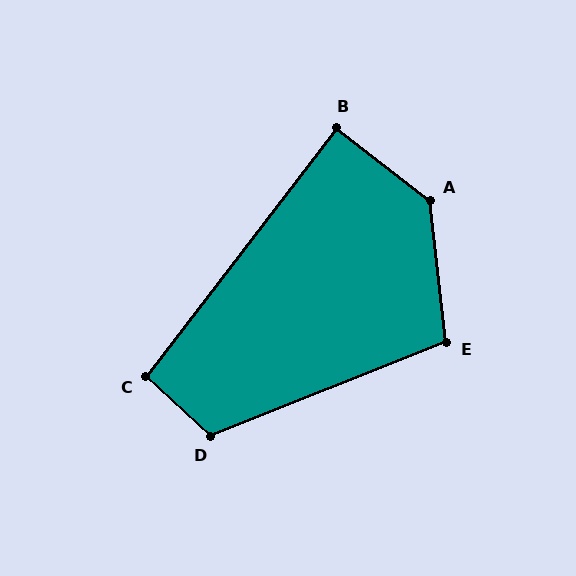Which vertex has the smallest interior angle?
B, at approximately 90 degrees.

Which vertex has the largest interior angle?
A, at approximately 134 degrees.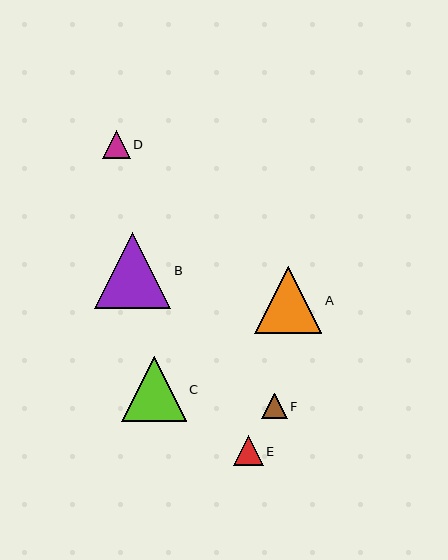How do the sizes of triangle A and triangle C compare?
Triangle A and triangle C are approximately the same size.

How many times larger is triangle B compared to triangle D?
Triangle B is approximately 2.8 times the size of triangle D.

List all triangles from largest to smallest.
From largest to smallest: B, A, C, E, D, F.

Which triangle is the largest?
Triangle B is the largest with a size of approximately 76 pixels.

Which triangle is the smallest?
Triangle F is the smallest with a size of approximately 25 pixels.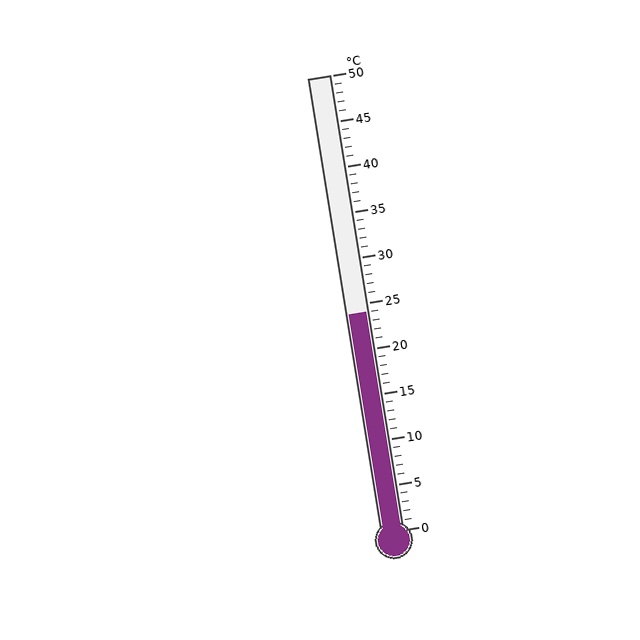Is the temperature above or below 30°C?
The temperature is below 30°C.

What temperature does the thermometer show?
The thermometer shows approximately 24°C.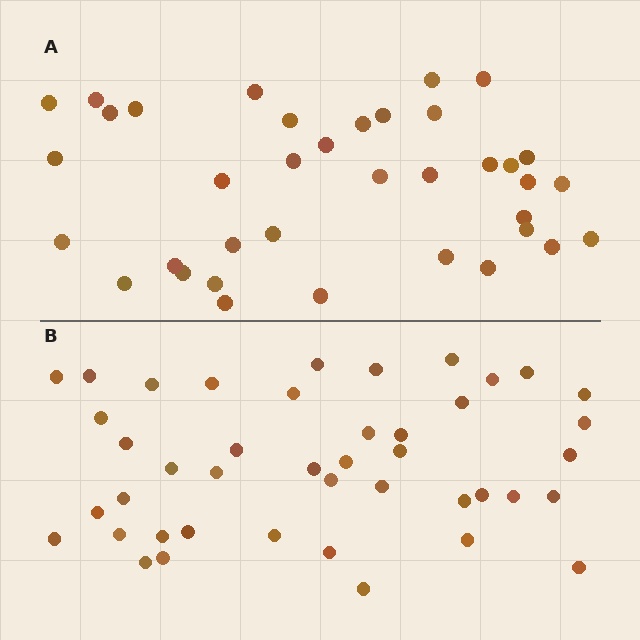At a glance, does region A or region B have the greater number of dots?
Region B (the bottom region) has more dots.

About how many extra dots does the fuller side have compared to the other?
Region B has about 6 more dots than region A.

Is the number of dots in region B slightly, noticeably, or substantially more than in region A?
Region B has only slightly more — the two regions are fairly close. The ratio is roughly 1.2 to 1.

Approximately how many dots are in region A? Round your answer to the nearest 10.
About 40 dots. (The exact count is 37, which rounds to 40.)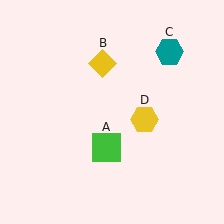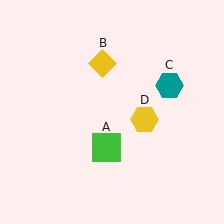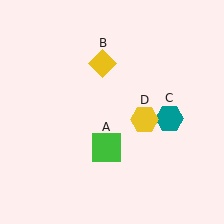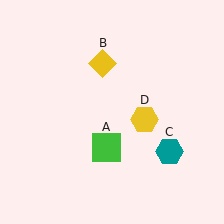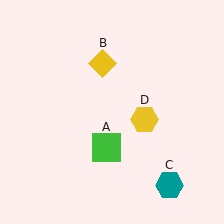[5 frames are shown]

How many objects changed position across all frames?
1 object changed position: teal hexagon (object C).